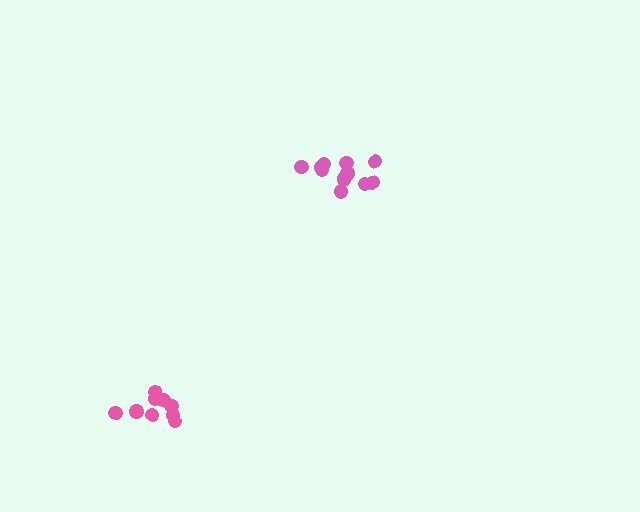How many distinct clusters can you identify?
There are 2 distinct clusters.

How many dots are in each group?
Group 1: 13 dots, Group 2: 9 dots (22 total).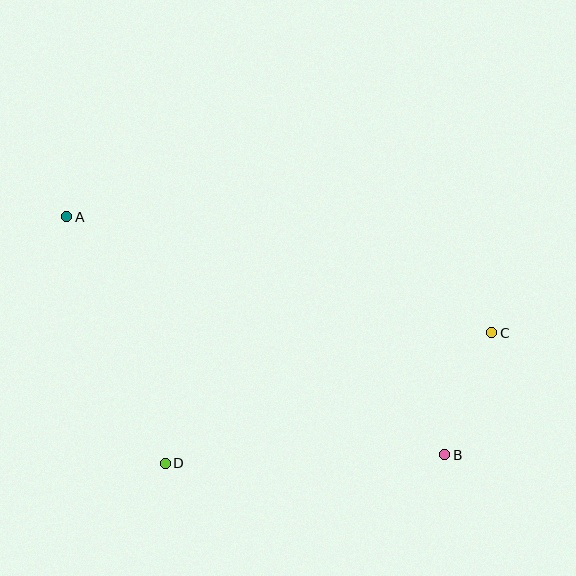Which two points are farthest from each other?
Points A and B are farthest from each other.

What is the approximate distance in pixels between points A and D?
The distance between A and D is approximately 266 pixels.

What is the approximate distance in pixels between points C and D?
The distance between C and D is approximately 351 pixels.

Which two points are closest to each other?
Points B and C are closest to each other.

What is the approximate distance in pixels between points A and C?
The distance between A and C is approximately 441 pixels.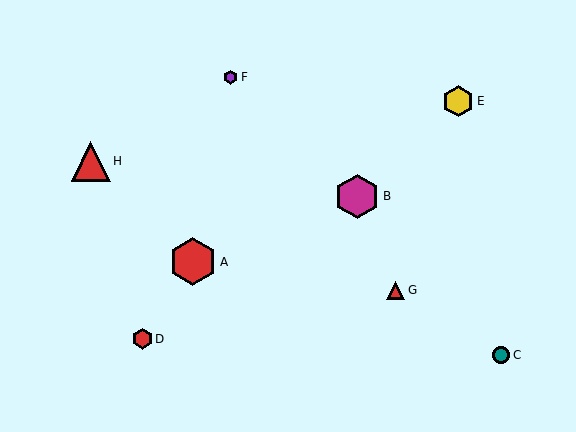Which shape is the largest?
The red hexagon (labeled A) is the largest.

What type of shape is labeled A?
Shape A is a red hexagon.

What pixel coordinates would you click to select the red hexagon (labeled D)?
Click at (142, 339) to select the red hexagon D.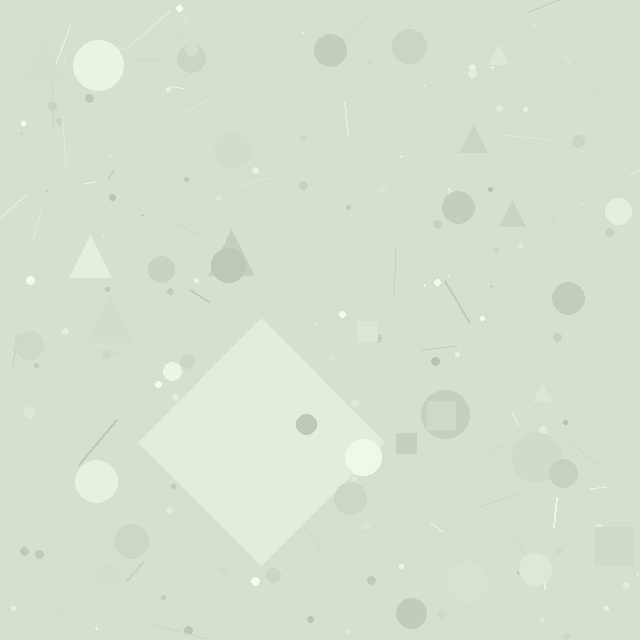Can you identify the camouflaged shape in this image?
The camouflaged shape is a diamond.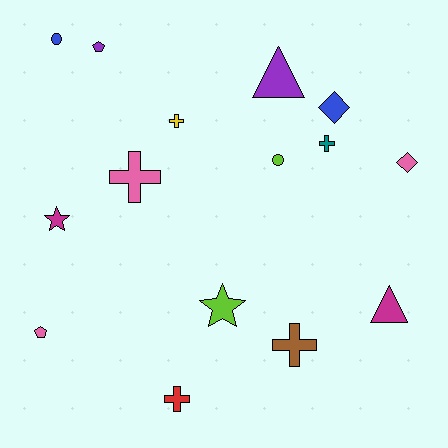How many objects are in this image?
There are 15 objects.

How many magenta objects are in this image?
There are 2 magenta objects.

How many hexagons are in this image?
There are no hexagons.